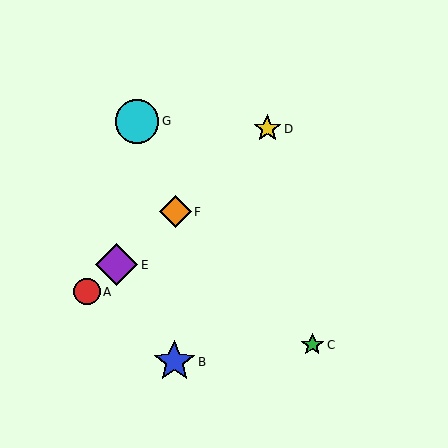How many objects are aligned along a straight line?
4 objects (A, D, E, F) are aligned along a straight line.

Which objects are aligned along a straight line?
Objects A, D, E, F are aligned along a straight line.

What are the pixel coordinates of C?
Object C is at (312, 345).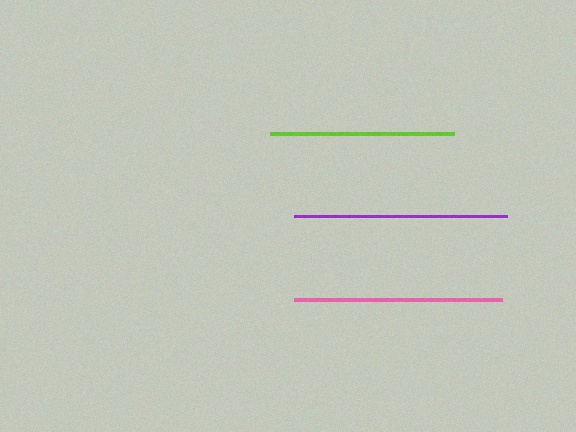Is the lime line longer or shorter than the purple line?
The purple line is longer than the lime line.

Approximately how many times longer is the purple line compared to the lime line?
The purple line is approximately 1.2 times the length of the lime line.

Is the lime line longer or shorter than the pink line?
The pink line is longer than the lime line.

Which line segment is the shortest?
The lime line is the shortest at approximately 184 pixels.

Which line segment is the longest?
The purple line is the longest at approximately 213 pixels.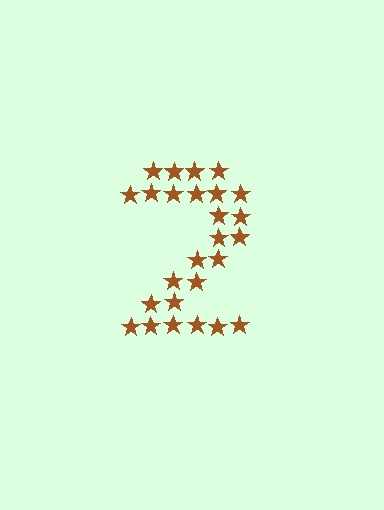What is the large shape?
The large shape is the digit 2.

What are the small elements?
The small elements are stars.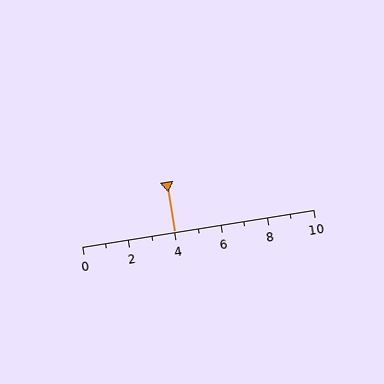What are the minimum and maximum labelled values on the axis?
The axis runs from 0 to 10.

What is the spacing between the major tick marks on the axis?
The major ticks are spaced 2 apart.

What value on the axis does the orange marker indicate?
The marker indicates approximately 4.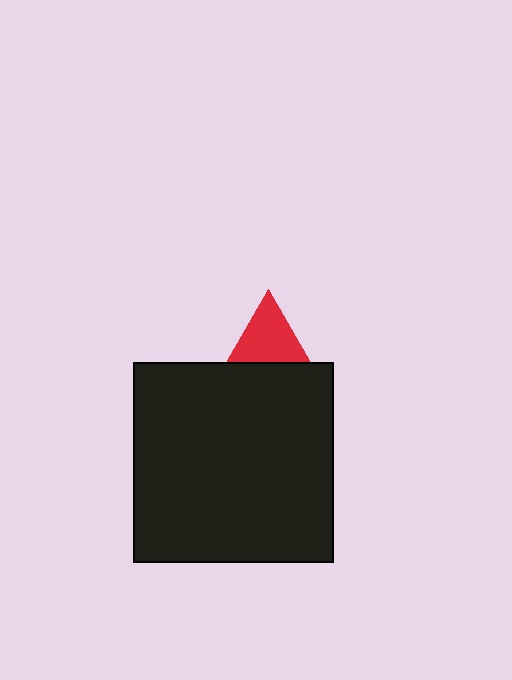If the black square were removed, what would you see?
You would see the complete red triangle.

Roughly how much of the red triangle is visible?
A small part of it is visible (roughly 40%).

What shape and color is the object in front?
The object in front is a black square.